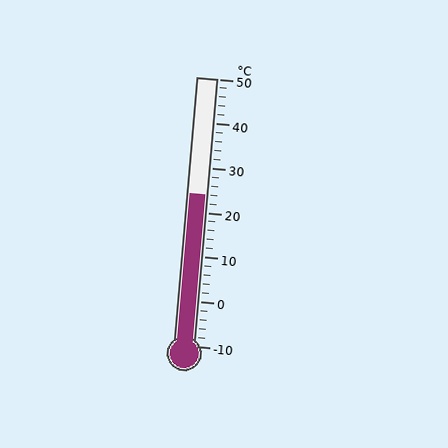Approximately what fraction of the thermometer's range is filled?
The thermometer is filled to approximately 55% of its range.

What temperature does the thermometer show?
The thermometer shows approximately 24°C.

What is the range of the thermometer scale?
The thermometer scale ranges from -10°C to 50°C.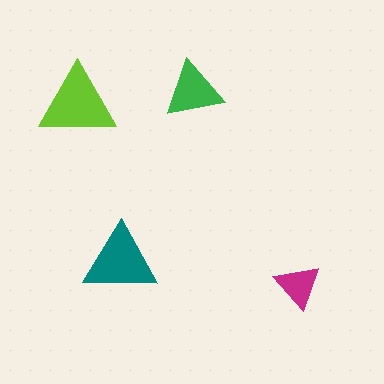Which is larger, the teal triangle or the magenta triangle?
The teal one.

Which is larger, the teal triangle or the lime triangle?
The lime one.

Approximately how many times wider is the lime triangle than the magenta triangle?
About 1.5 times wider.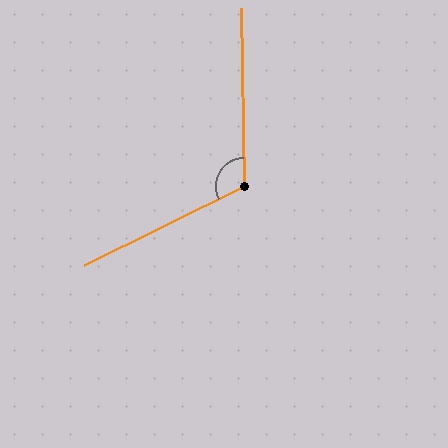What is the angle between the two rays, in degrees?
Approximately 115 degrees.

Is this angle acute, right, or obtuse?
It is obtuse.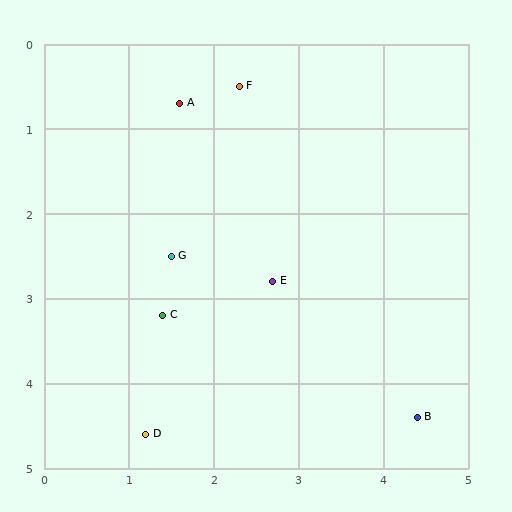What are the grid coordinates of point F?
Point F is at approximately (2.3, 0.5).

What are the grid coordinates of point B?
Point B is at approximately (4.4, 4.4).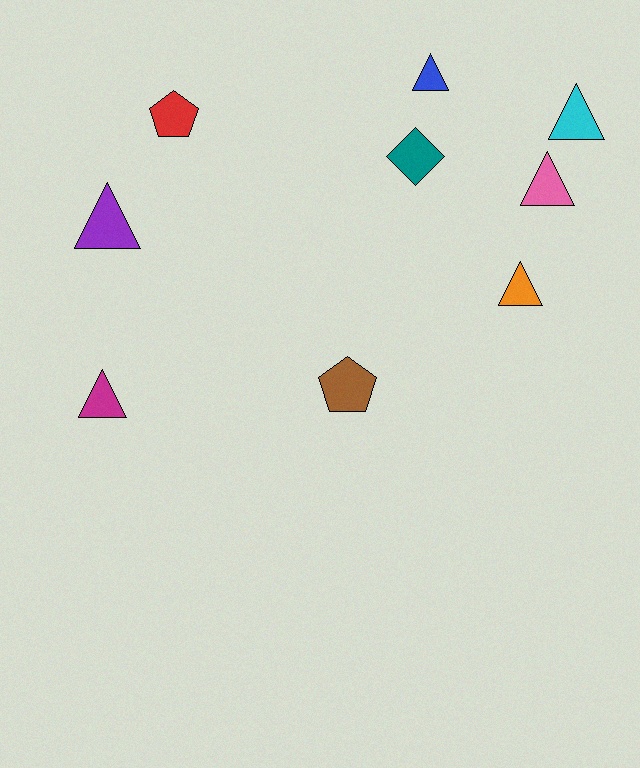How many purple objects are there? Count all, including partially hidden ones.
There is 1 purple object.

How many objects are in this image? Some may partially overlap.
There are 9 objects.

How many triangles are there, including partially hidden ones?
There are 6 triangles.